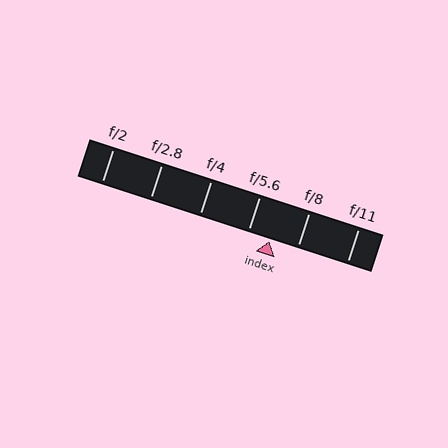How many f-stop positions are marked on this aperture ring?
There are 6 f-stop positions marked.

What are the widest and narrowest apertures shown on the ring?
The widest aperture shown is f/2 and the narrowest is f/11.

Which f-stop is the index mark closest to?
The index mark is closest to f/5.6.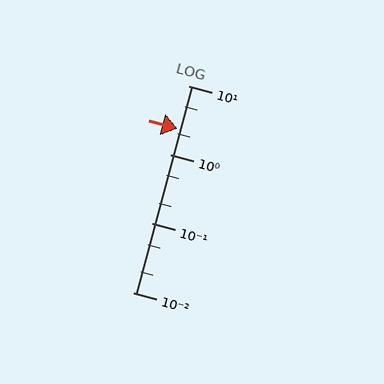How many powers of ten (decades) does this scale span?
The scale spans 3 decades, from 0.01 to 10.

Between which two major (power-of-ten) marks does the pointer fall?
The pointer is between 1 and 10.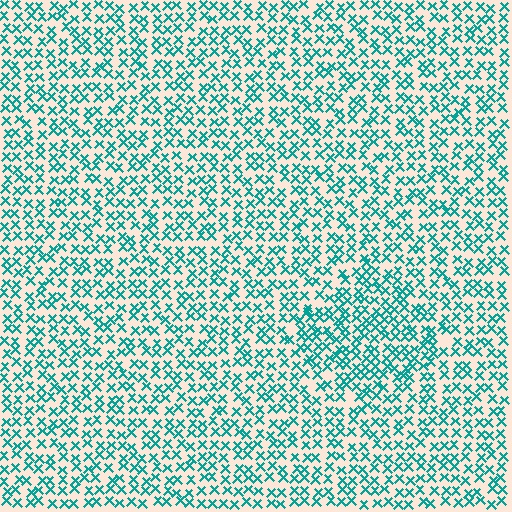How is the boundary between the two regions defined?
The boundary is defined by a change in element density (approximately 1.5x ratio). All elements are the same color, size, and shape.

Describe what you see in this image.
The image contains small teal elements arranged at two different densities. A diamond-shaped region is visible where the elements are more densely packed than the surrounding area.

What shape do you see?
I see a diamond.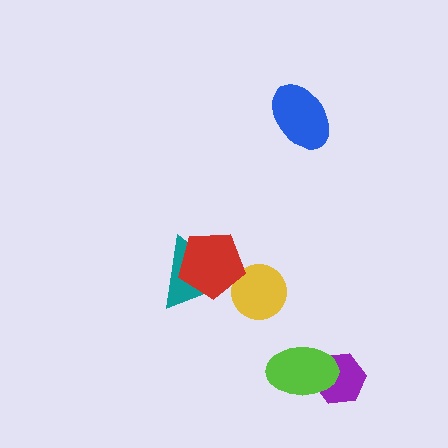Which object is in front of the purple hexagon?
The lime ellipse is in front of the purple hexagon.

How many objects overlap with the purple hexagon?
1 object overlaps with the purple hexagon.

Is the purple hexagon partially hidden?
Yes, it is partially covered by another shape.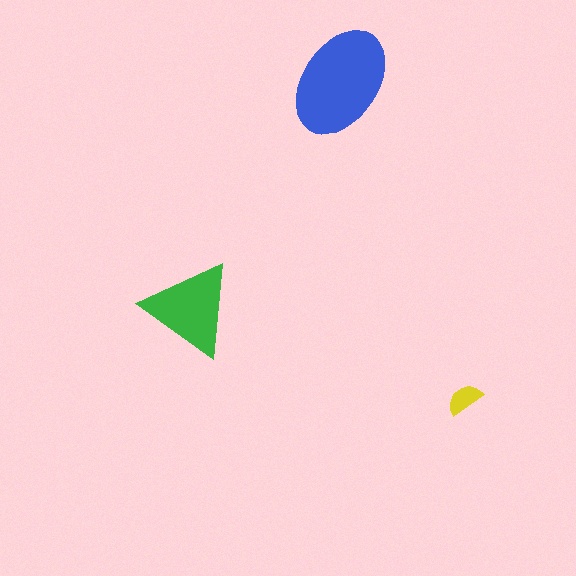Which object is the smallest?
The yellow semicircle.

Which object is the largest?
The blue ellipse.